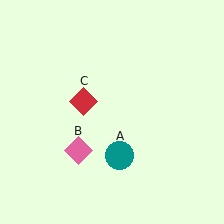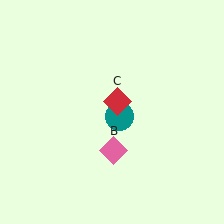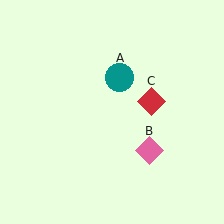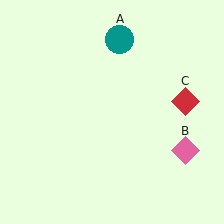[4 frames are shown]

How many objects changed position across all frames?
3 objects changed position: teal circle (object A), pink diamond (object B), red diamond (object C).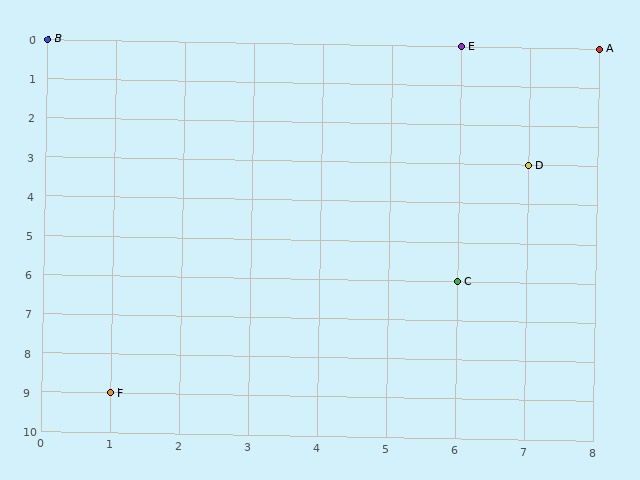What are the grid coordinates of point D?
Point D is at grid coordinates (7, 3).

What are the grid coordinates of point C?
Point C is at grid coordinates (6, 6).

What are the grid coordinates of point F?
Point F is at grid coordinates (1, 9).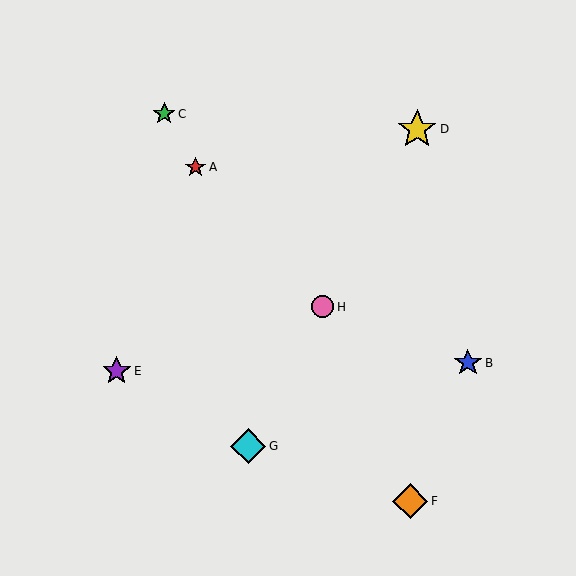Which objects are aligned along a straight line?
Objects D, G, H are aligned along a straight line.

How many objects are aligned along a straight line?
3 objects (D, G, H) are aligned along a straight line.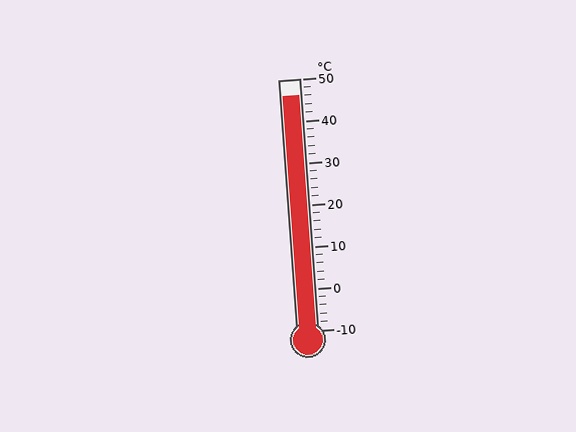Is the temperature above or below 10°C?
The temperature is above 10°C.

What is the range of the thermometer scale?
The thermometer scale ranges from -10°C to 50°C.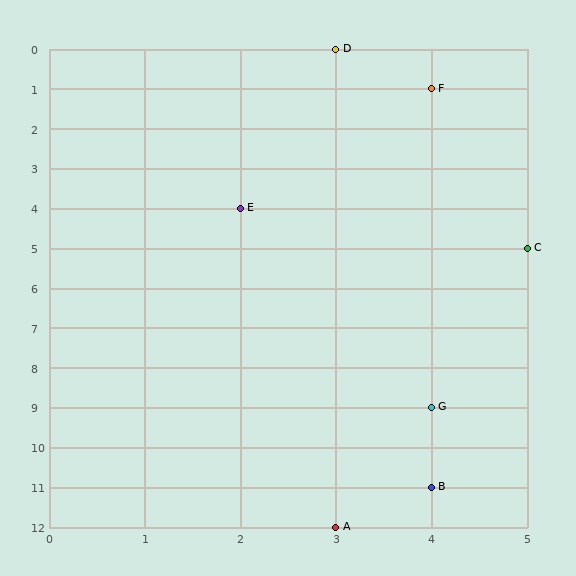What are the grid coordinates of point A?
Point A is at grid coordinates (3, 12).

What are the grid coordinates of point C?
Point C is at grid coordinates (5, 5).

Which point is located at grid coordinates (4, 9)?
Point G is at (4, 9).